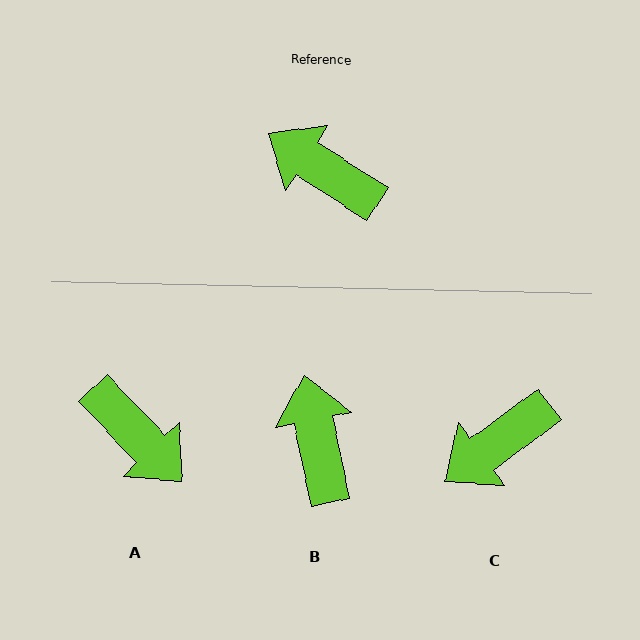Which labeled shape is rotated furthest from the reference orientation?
A, about 167 degrees away.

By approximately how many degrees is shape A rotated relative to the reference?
Approximately 167 degrees counter-clockwise.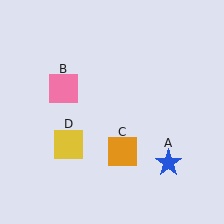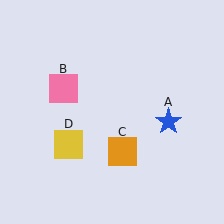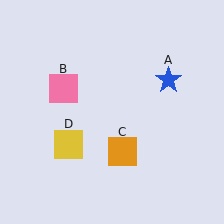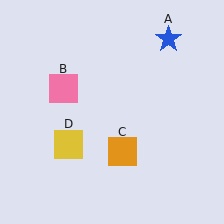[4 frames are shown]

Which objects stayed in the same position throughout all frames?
Pink square (object B) and orange square (object C) and yellow square (object D) remained stationary.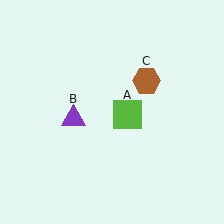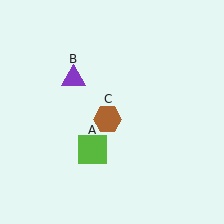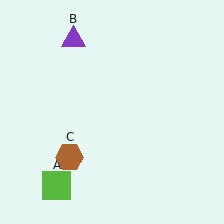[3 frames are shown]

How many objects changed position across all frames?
3 objects changed position: lime square (object A), purple triangle (object B), brown hexagon (object C).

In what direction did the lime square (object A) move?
The lime square (object A) moved down and to the left.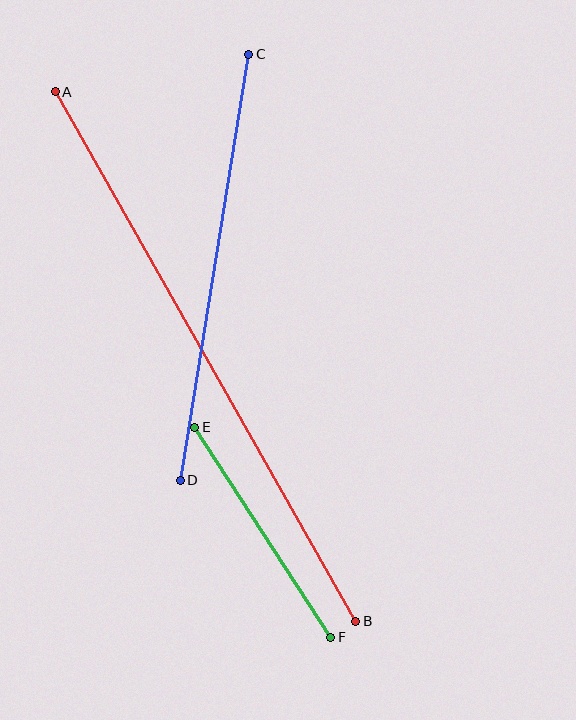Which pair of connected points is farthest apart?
Points A and B are farthest apart.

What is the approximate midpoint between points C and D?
The midpoint is at approximately (215, 267) pixels.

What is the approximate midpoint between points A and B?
The midpoint is at approximately (206, 357) pixels.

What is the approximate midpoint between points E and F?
The midpoint is at approximately (263, 532) pixels.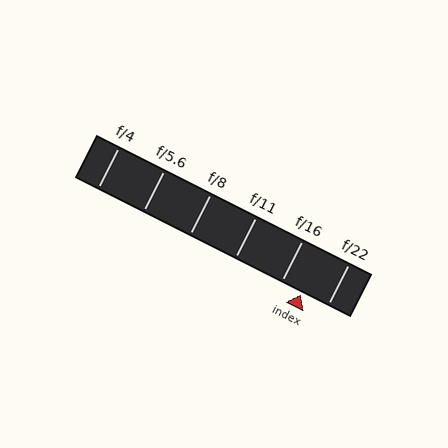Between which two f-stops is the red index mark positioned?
The index mark is between f/16 and f/22.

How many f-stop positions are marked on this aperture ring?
There are 6 f-stop positions marked.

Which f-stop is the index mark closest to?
The index mark is closest to f/16.